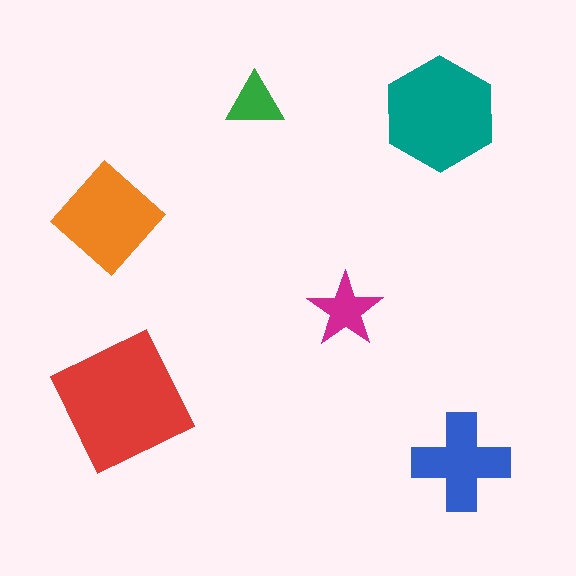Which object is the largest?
The red square.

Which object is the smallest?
The green triangle.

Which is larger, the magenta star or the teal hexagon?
The teal hexagon.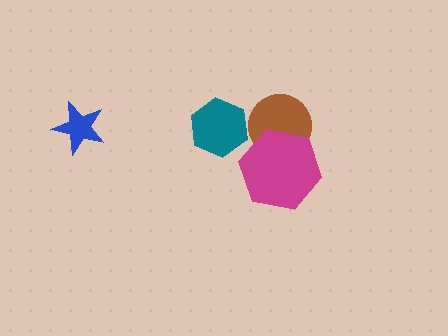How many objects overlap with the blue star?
0 objects overlap with the blue star.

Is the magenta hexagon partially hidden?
No, no other shape covers it.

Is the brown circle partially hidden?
Yes, it is partially covered by another shape.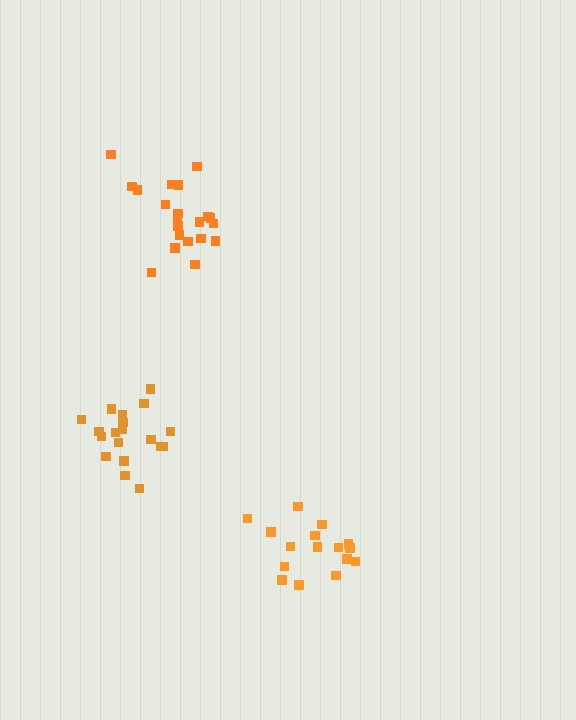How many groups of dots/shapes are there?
There are 3 groups.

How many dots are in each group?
Group 1: 19 dots, Group 2: 16 dots, Group 3: 21 dots (56 total).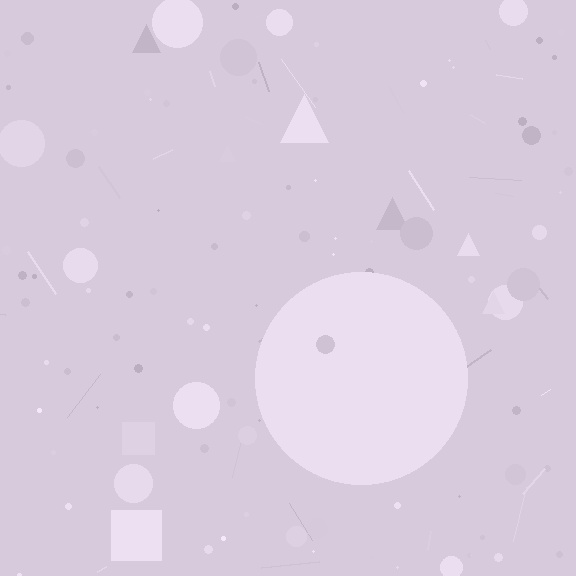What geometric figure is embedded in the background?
A circle is embedded in the background.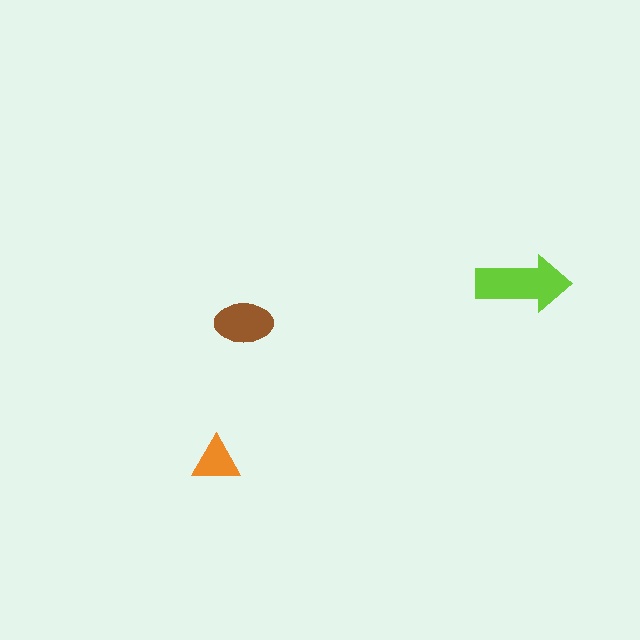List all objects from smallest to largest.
The orange triangle, the brown ellipse, the lime arrow.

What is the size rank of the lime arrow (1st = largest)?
1st.